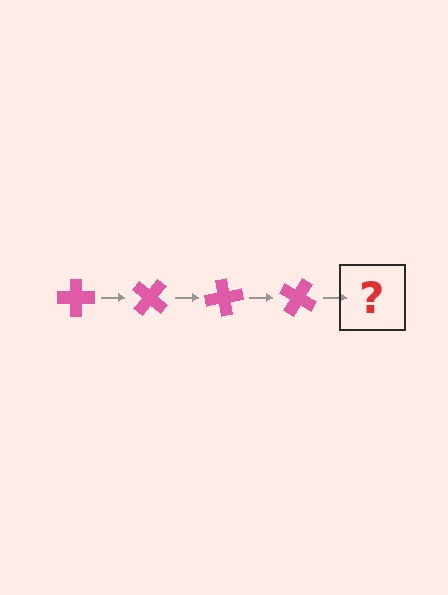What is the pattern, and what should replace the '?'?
The pattern is that the cross rotates 40 degrees each step. The '?' should be a pink cross rotated 160 degrees.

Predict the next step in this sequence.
The next step is a pink cross rotated 160 degrees.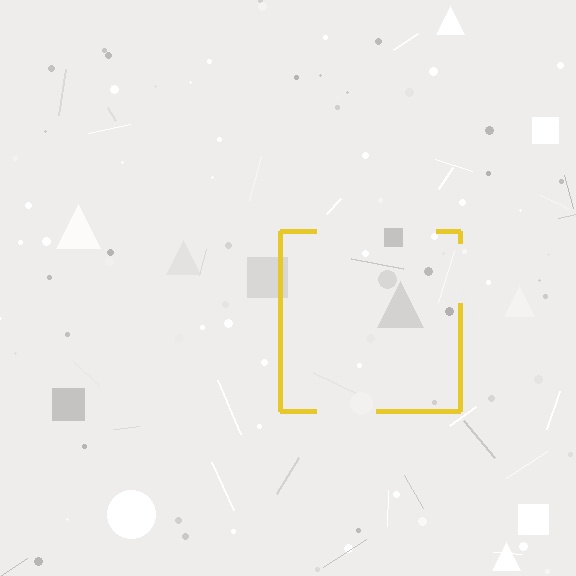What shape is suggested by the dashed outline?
The dashed outline suggests a square.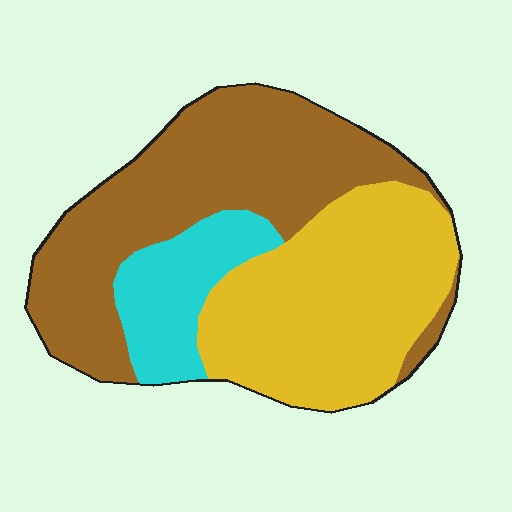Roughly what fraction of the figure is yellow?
Yellow takes up about two fifths (2/5) of the figure.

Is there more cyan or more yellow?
Yellow.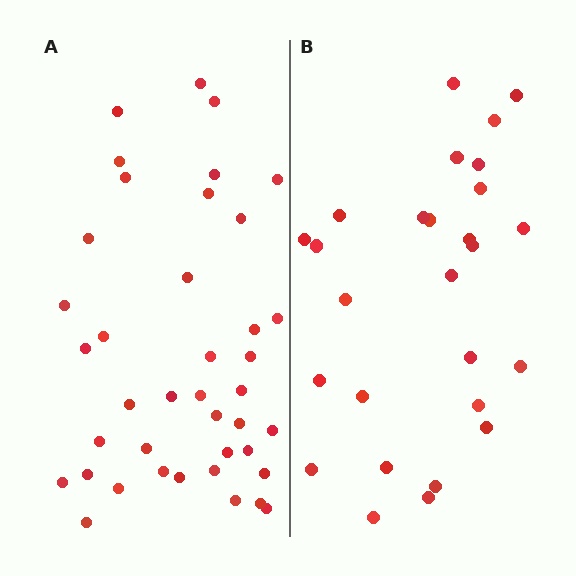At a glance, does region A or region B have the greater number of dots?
Region A (the left region) has more dots.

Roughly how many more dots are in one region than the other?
Region A has approximately 15 more dots than region B.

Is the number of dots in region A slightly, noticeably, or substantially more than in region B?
Region A has substantially more. The ratio is roughly 1.5 to 1.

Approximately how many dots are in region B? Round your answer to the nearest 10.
About 30 dots. (The exact count is 27, which rounds to 30.)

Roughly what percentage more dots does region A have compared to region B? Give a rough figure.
About 50% more.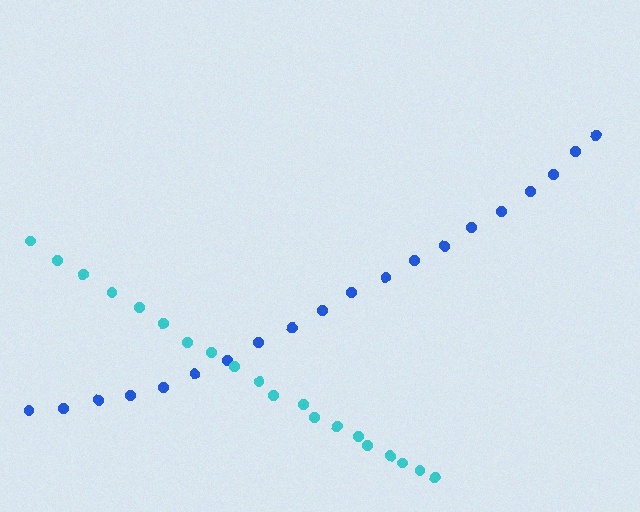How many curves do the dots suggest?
There are 2 distinct paths.